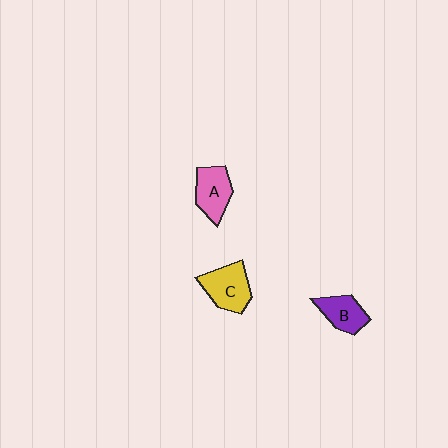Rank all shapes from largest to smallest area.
From largest to smallest: C (yellow), A (pink), B (purple).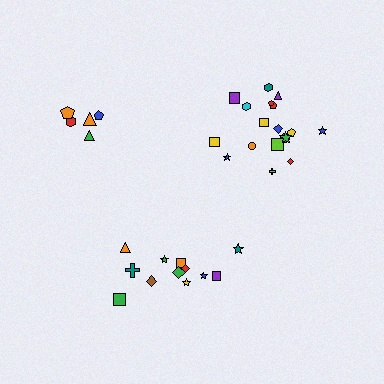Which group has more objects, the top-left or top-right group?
The top-right group.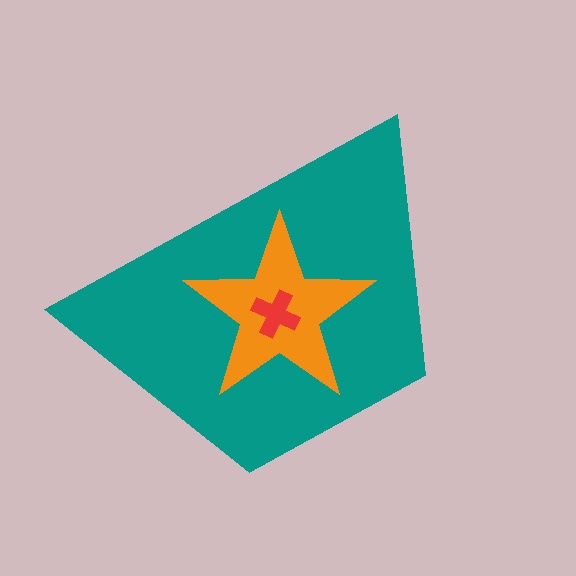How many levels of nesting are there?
3.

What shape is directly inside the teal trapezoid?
The orange star.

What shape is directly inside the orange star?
The red cross.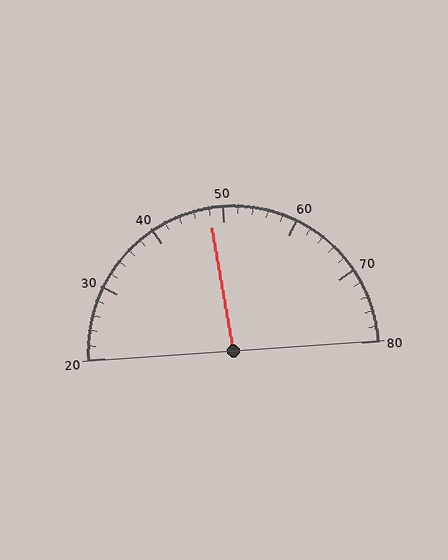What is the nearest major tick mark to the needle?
The nearest major tick mark is 50.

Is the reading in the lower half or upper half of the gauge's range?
The reading is in the lower half of the range (20 to 80).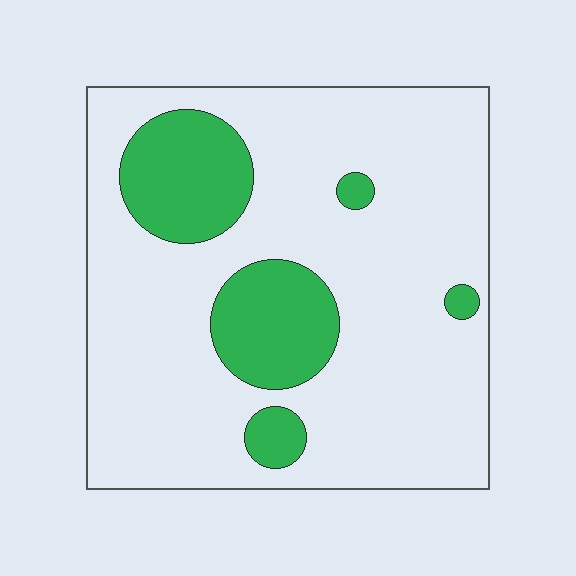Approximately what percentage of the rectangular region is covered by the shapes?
Approximately 20%.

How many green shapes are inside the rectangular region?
5.